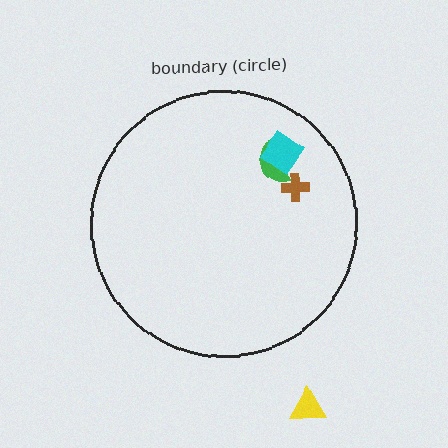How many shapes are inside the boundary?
3 inside, 1 outside.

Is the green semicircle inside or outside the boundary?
Inside.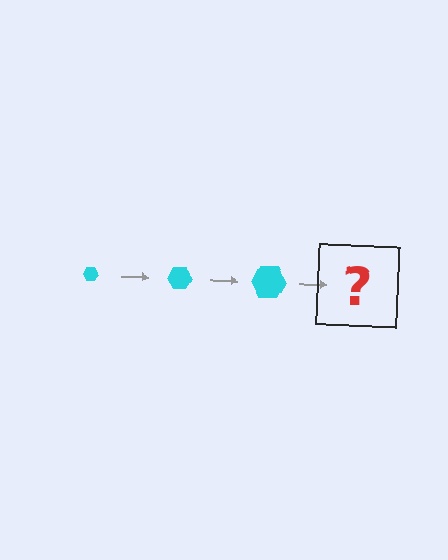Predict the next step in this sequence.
The next step is a cyan hexagon, larger than the previous one.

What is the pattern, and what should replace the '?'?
The pattern is that the hexagon gets progressively larger each step. The '?' should be a cyan hexagon, larger than the previous one.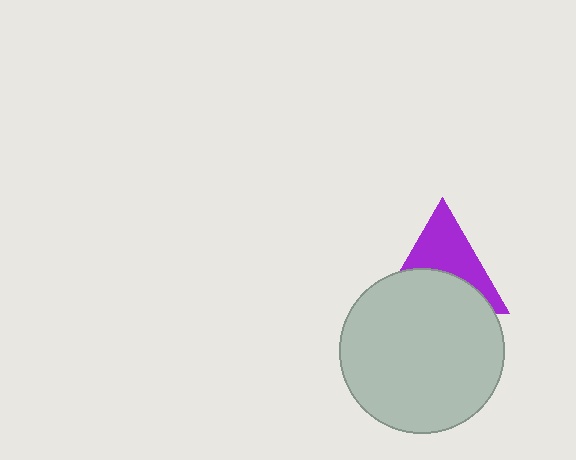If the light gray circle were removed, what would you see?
You would see the complete purple triangle.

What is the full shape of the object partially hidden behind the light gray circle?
The partially hidden object is a purple triangle.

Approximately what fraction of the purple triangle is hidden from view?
Roughly 50% of the purple triangle is hidden behind the light gray circle.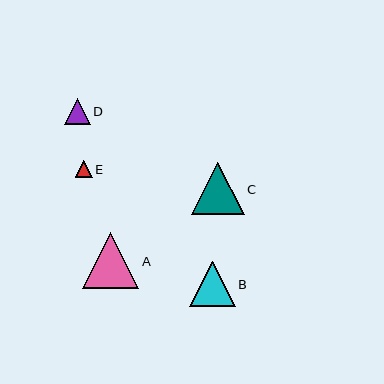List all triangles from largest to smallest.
From largest to smallest: A, C, B, D, E.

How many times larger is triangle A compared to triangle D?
Triangle A is approximately 2.2 times the size of triangle D.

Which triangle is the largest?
Triangle A is the largest with a size of approximately 56 pixels.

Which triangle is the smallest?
Triangle E is the smallest with a size of approximately 17 pixels.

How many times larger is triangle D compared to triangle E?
Triangle D is approximately 1.5 times the size of triangle E.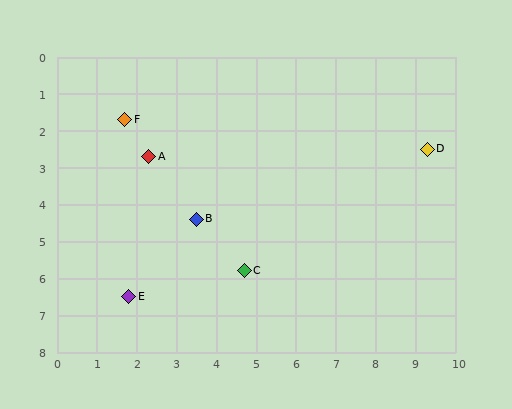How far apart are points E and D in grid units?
Points E and D are about 8.5 grid units apart.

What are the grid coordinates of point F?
Point F is at approximately (1.7, 1.7).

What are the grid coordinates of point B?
Point B is at approximately (3.5, 4.4).